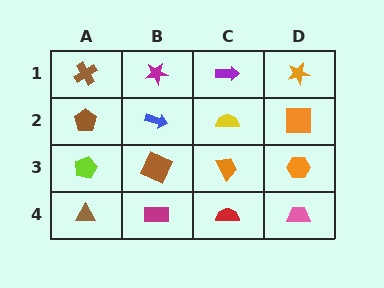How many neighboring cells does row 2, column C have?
4.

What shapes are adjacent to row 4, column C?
An orange trapezoid (row 3, column C), a magenta rectangle (row 4, column B), a pink trapezoid (row 4, column D).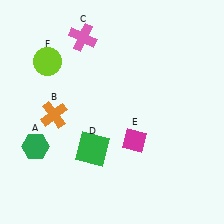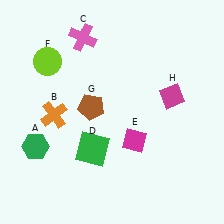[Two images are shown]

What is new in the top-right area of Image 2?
A magenta diamond (H) was added in the top-right area of Image 2.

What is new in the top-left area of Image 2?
A brown pentagon (G) was added in the top-left area of Image 2.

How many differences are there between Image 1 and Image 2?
There are 2 differences between the two images.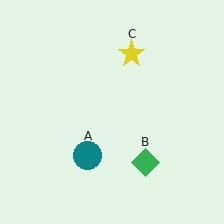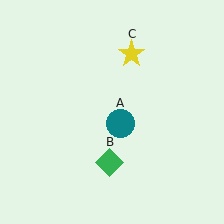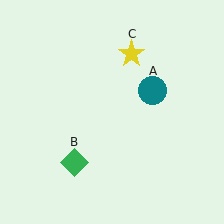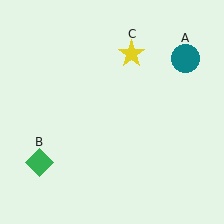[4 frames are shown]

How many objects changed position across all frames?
2 objects changed position: teal circle (object A), green diamond (object B).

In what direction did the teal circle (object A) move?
The teal circle (object A) moved up and to the right.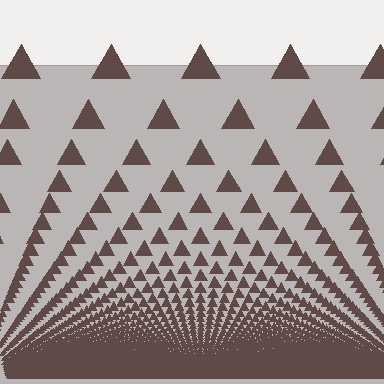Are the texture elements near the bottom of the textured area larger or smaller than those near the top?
Smaller. The gradient is inverted — elements near the bottom are smaller and denser.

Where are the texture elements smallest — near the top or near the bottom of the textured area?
Near the bottom.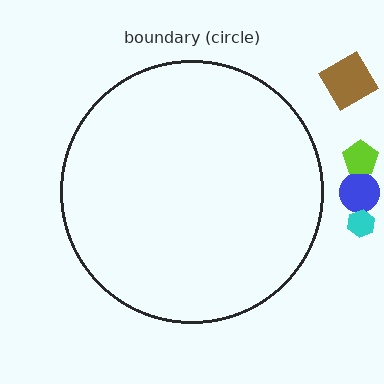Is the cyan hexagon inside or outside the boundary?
Outside.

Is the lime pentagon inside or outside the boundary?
Outside.